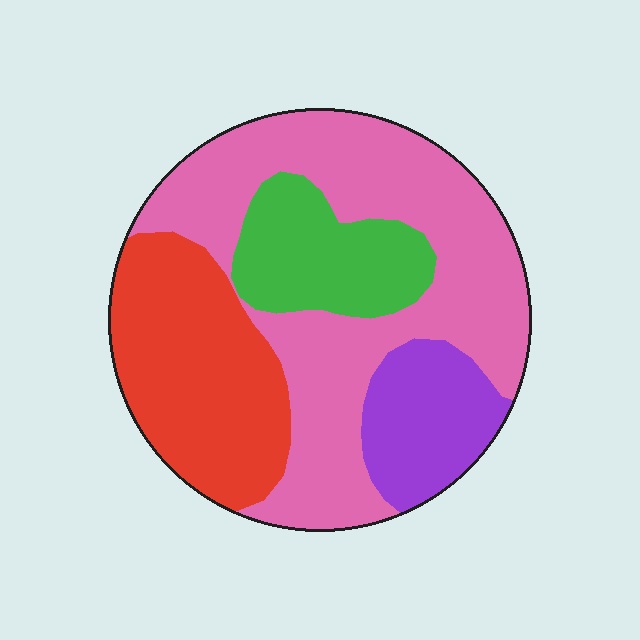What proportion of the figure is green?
Green takes up about one eighth (1/8) of the figure.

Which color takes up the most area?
Pink, at roughly 45%.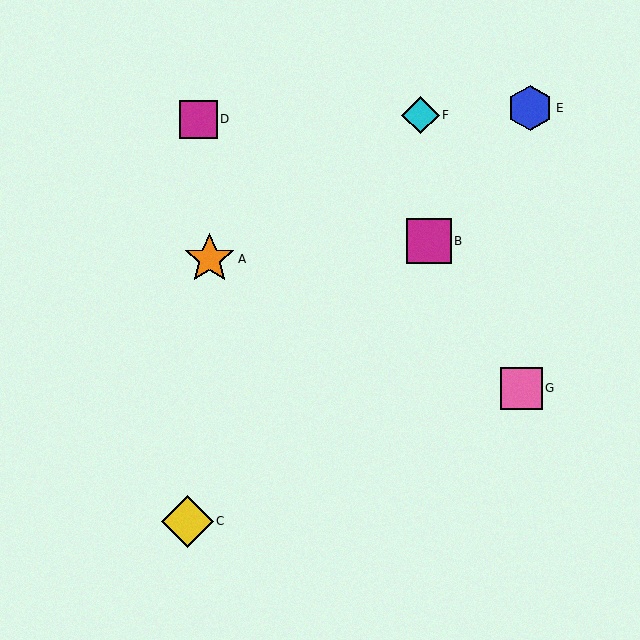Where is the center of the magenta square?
The center of the magenta square is at (198, 119).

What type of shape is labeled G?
Shape G is a pink square.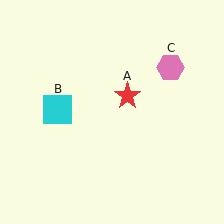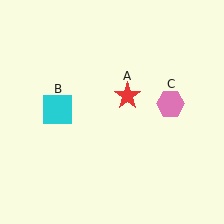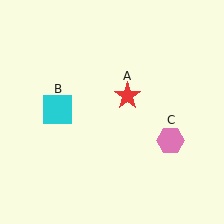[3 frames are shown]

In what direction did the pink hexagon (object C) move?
The pink hexagon (object C) moved down.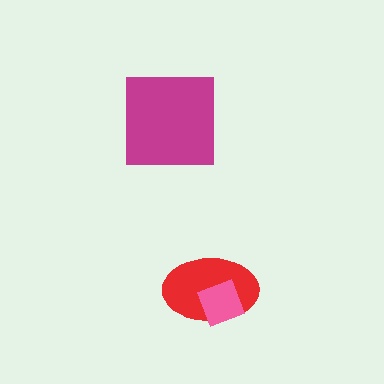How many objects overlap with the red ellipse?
1 object overlaps with the red ellipse.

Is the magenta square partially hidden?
No, no other shape covers it.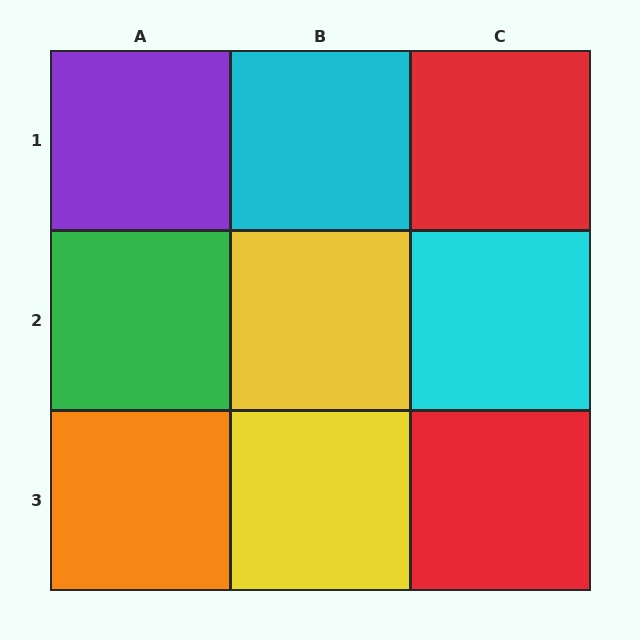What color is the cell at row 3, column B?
Yellow.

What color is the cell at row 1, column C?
Red.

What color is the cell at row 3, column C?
Red.